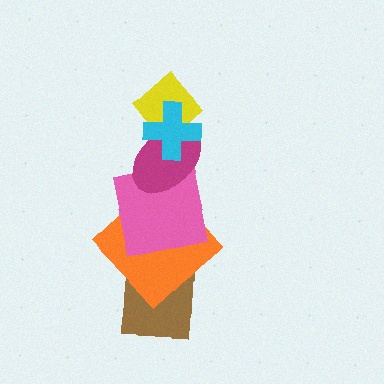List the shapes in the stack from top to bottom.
From top to bottom: the cyan cross, the yellow diamond, the magenta ellipse, the pink square, the orange diamond, the brown square.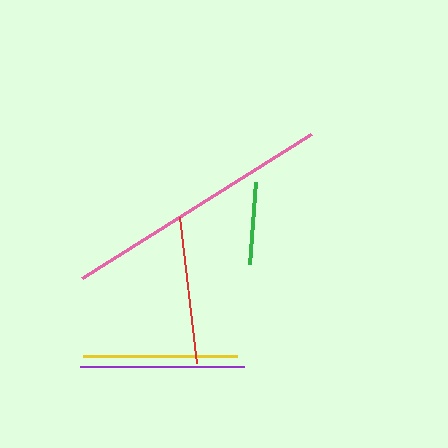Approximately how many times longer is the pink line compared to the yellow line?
The pink line is approximately 1.8 times the length of the yellow line.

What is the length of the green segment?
The green segment is approximately 82 pixels long.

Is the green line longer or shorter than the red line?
The red line is longer than the green line.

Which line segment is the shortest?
The green line is the shortest at approximately 82 pixels.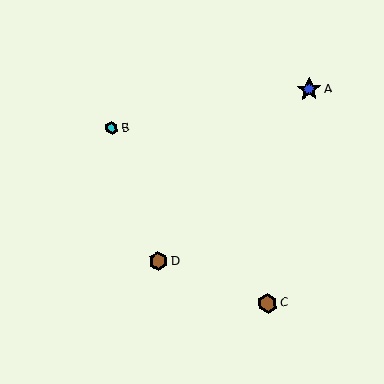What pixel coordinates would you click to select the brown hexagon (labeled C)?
Click at (267, 304) to select the brown hexagon C.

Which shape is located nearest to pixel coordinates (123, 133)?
The cyan hexagon (labeled B) at (111, 128) is nearest to that location.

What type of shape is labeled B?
Shape B is a cyan hexagon.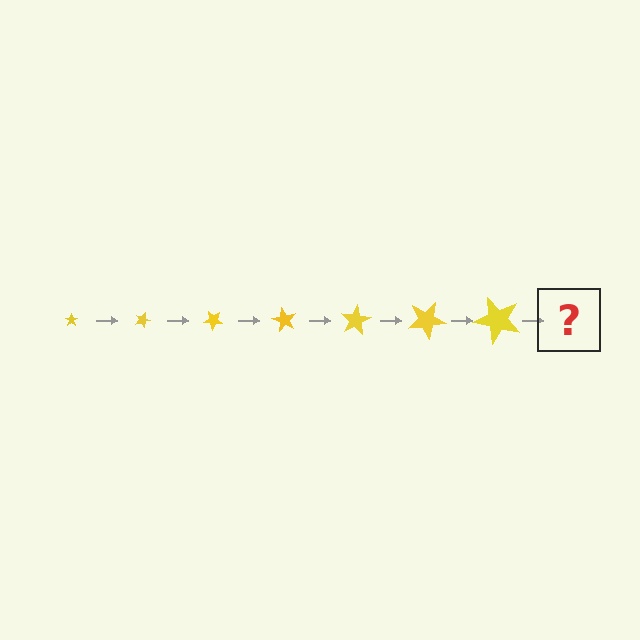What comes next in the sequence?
The next element should be a star, larger than the previous one and rotated 140 degrees from the start.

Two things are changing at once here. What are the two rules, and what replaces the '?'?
The two rules are that the star grows larger each step and it rotates 20 degrees each step. The '?' should be a star, larger than the previous one and rotated 140 degrees from the start.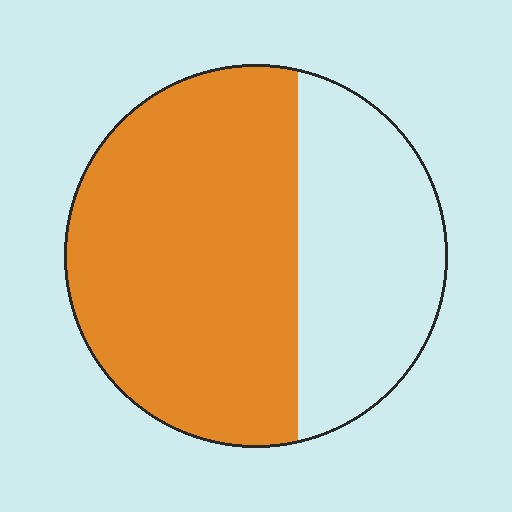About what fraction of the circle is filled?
About five eighths (5/8).